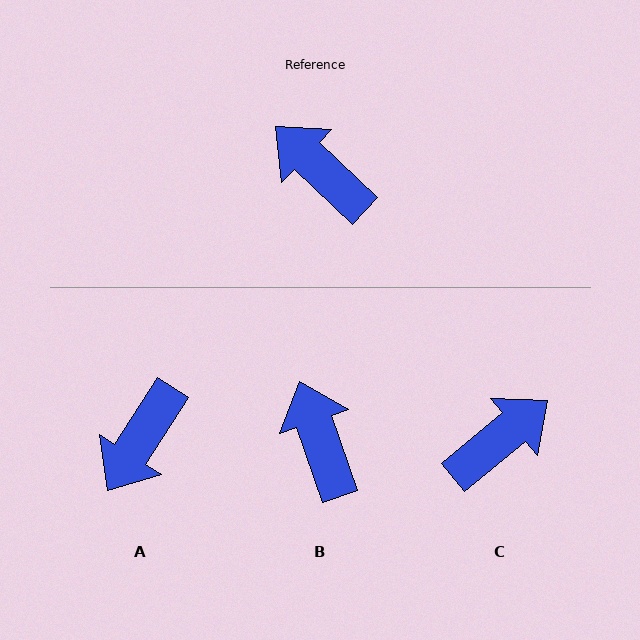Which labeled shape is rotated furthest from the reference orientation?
A, about 101 degrees away.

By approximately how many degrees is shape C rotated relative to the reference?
Approximately 98 degrees clockwise.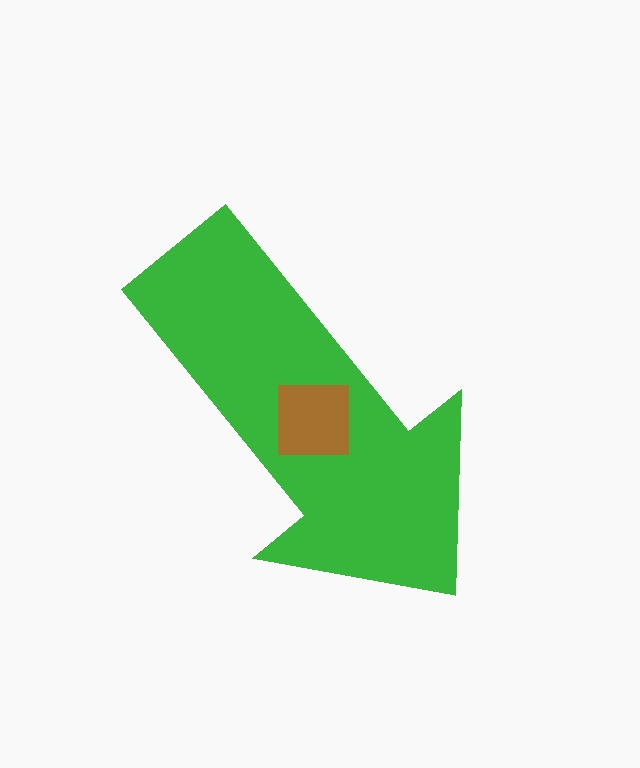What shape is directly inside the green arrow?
The brown square.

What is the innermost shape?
The brown square.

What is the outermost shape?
The green arrow.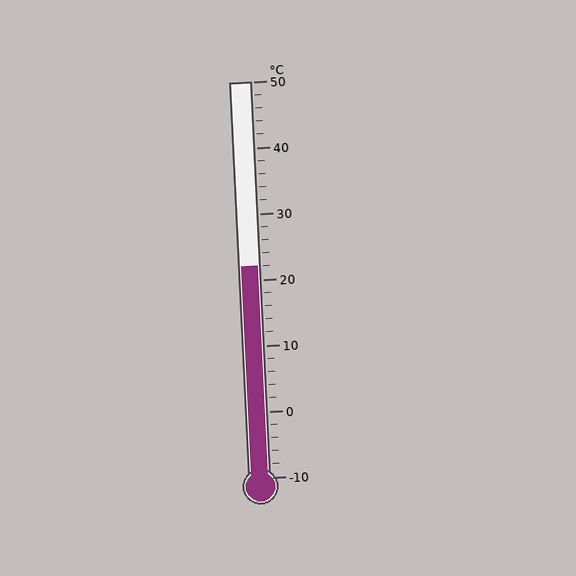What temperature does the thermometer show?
The thermometer shows approximately 22°C.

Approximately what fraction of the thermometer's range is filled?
The thermometer is filled to approximately 55% of its range.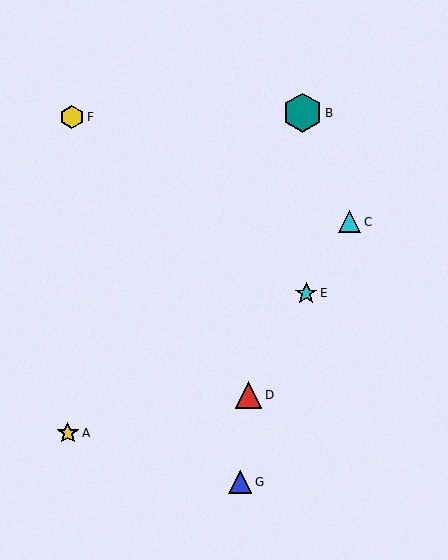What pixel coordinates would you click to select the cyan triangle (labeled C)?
Click at (350, 222) to select the cyan triangle C.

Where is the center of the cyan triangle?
The center of the cyan triangle is at (350, 222).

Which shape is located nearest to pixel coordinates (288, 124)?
The teal hexagon (labeled B) at (303, 113) is nearest to that location.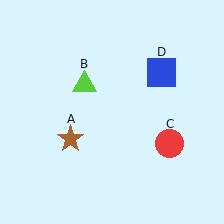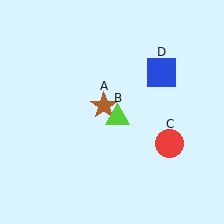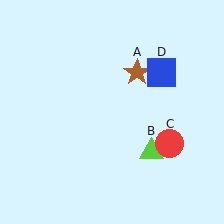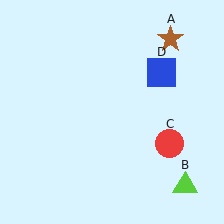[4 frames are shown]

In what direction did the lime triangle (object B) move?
The lime triangle (object B) moved down and to the right.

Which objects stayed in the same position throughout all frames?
Red circle (object C) and blue square (object D) remained stationary.